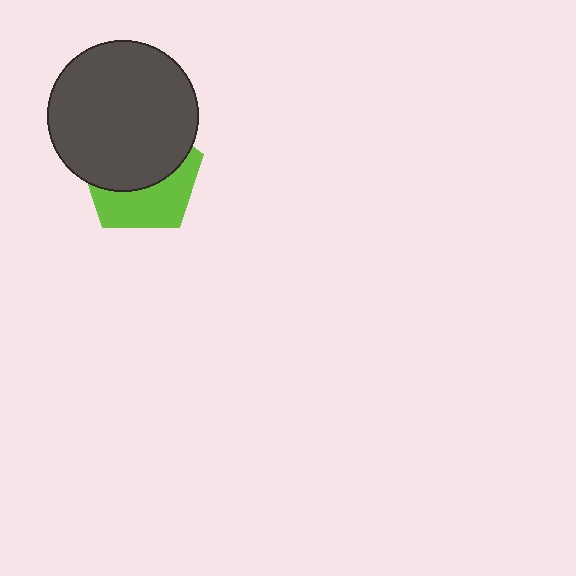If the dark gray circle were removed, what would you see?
You would see the complete lime pentagon.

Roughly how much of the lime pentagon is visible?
A small part of it is visible (roughly 43%).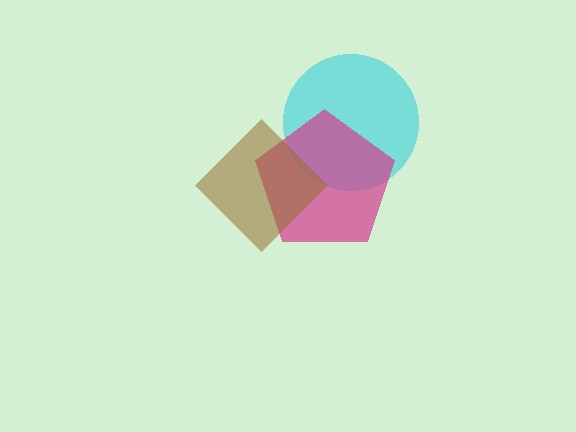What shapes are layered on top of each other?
The layered shapes are: a cyan circle, a magenta pentagon, a brown diamond.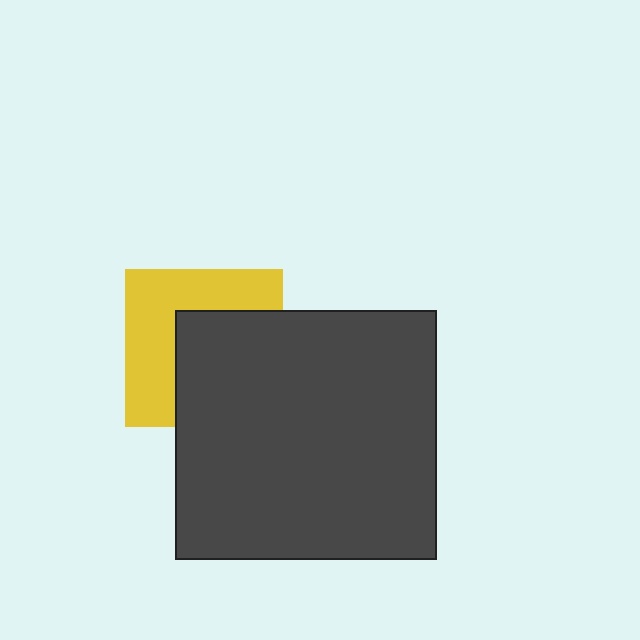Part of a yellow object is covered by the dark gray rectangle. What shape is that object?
It is a square.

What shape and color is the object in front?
The object in front is a dark gray rectangle.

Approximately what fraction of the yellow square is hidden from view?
Roughly 51% of the yellow square is hidden behind the dark gray rectangle.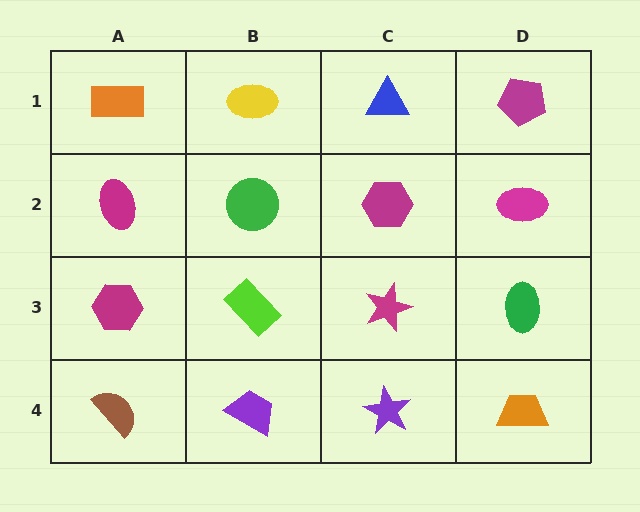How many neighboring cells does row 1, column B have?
3.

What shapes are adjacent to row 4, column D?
A green ellipse (row 3, column D), a purple star (row 4, column C).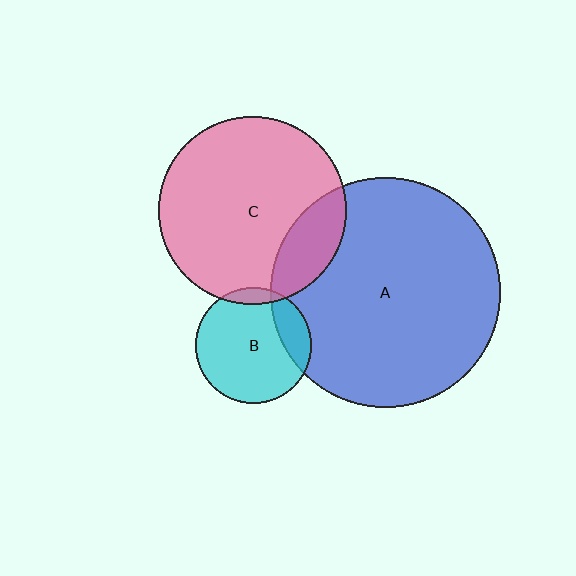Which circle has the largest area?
Circle A (blue).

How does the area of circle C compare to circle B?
Approximately 2.6 times.